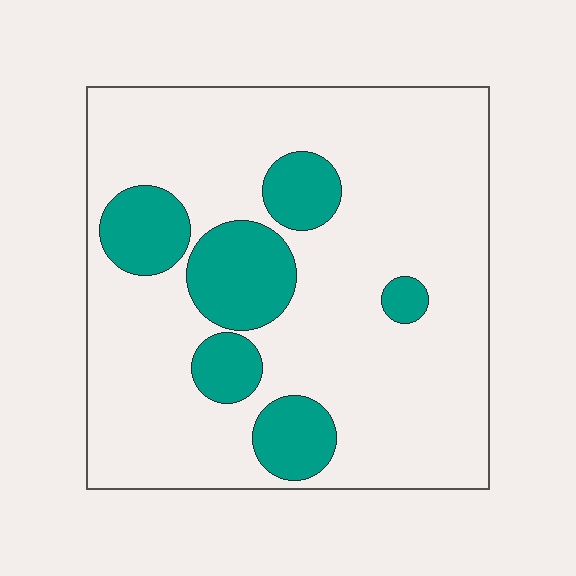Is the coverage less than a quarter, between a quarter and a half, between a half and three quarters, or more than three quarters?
Less than a quarter.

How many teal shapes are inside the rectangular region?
6.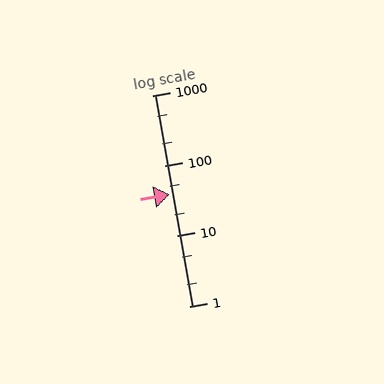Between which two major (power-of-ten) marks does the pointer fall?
The pointer is between 10 and 100.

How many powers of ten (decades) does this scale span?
The scale spans 3 decades, from 1 to 1000.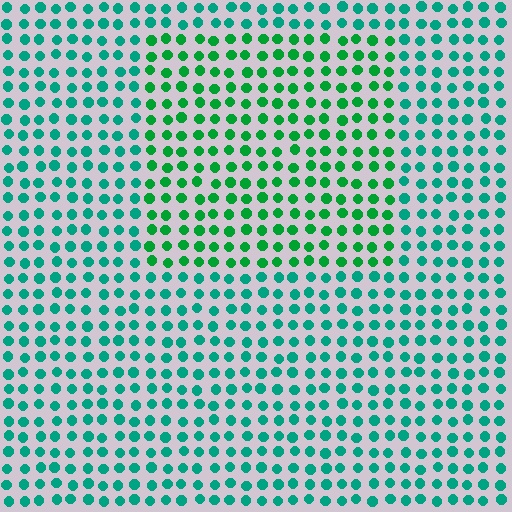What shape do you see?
I see a rectangle.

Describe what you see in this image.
The image is filled with small teal elements in a uniform arrangement. A rectangle-shaped region is visible where the elements are tinted to a slightly different hue, forming a subtle color boundary.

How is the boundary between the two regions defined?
The boundary is defined purely by a slight shift in hue (about 30 degrees). Spacing, size, and orientation are identical on both sides.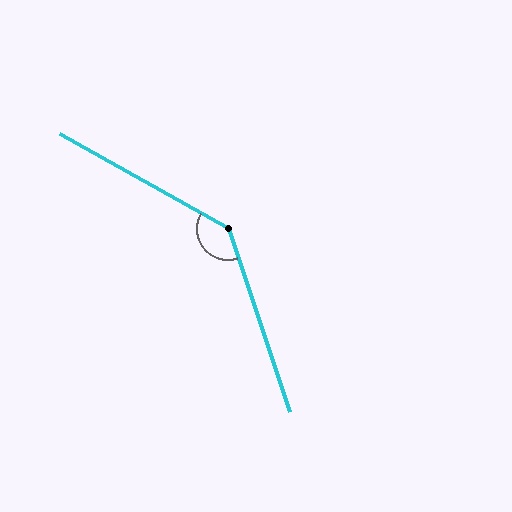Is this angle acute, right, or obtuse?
It is obtuse.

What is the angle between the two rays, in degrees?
Approximately 138 degrees.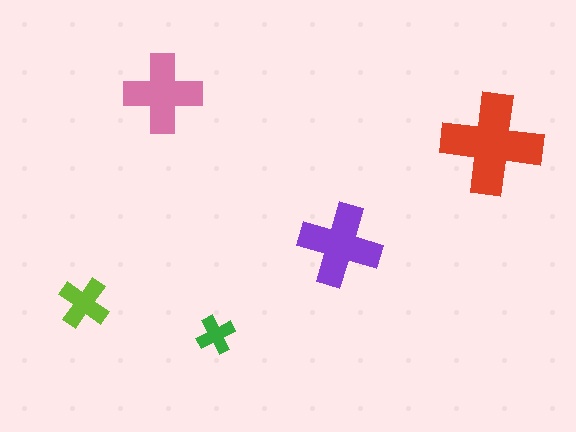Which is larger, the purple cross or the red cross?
The red one.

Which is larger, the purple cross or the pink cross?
The purple one.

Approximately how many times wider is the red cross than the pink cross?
About 1.5 times wider.